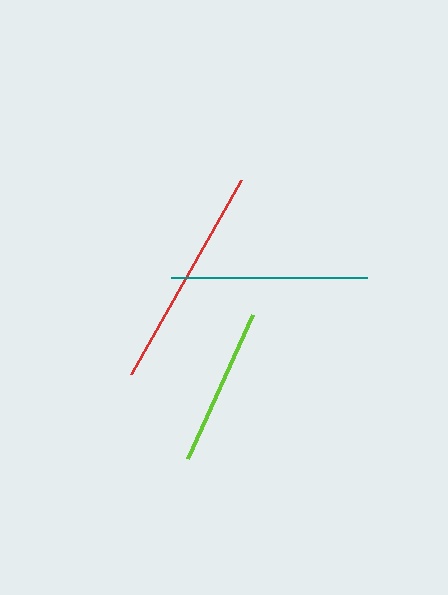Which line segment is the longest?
The red line is the longest at approximately 223 pixels.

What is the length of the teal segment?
The teal segment is approximately 195 pixels long.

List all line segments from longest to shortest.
From longest to shortest: red, teal, lime.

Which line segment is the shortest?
The lime line is the shortest at approximately 158 pixels.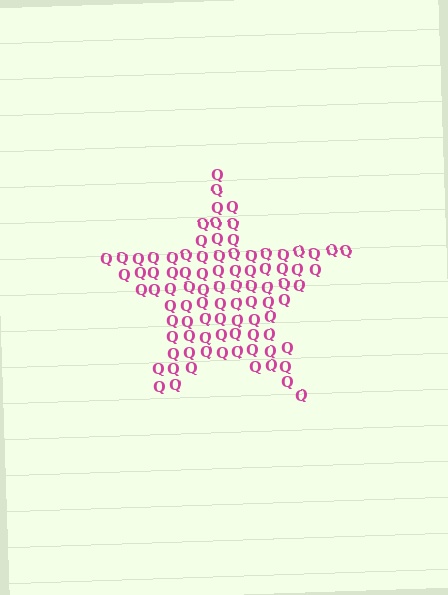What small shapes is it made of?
It is made of small letter Q's.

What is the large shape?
The large shape is a star.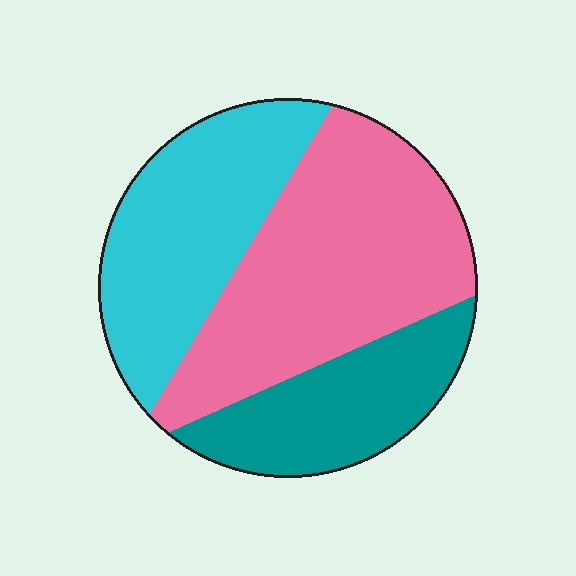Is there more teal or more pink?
Pink.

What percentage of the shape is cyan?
Cyan covers roughly 30% of the shape.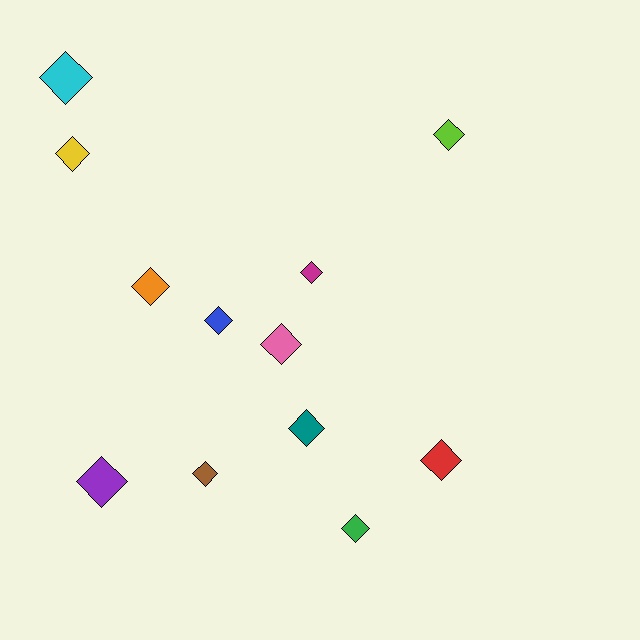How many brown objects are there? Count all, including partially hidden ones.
There is 1 brown object.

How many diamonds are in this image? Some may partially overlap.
There are 12 diamonds.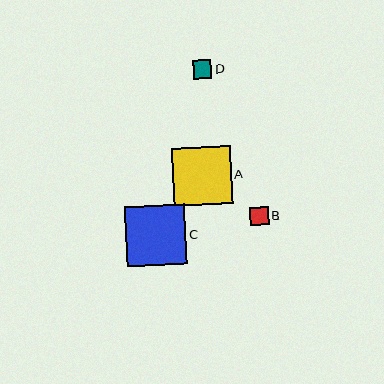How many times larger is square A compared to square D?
Square A is approximately 3.1 times the size of square D.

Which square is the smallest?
Square B is the smallest with a size of approximately 18 pixels.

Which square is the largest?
Square C is the largest with a size of approximately 60 pixels.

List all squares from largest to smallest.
From largest to smallest: C, A, D, B.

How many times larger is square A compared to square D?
Square A is approximately 3.1 times the size of square D.